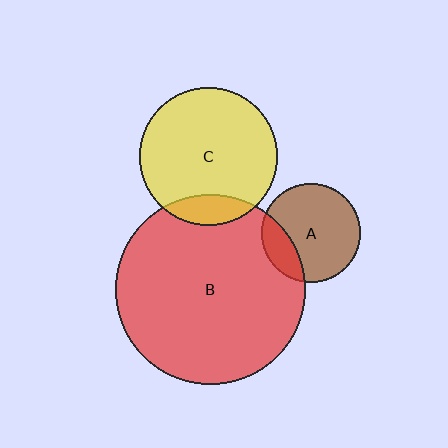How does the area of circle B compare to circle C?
Approximately 1.9 times.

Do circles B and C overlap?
Yes.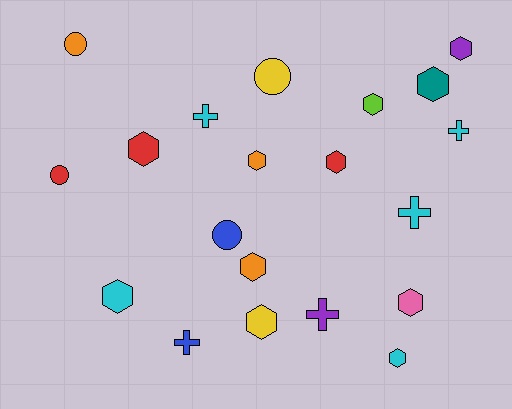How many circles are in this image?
There are 4 circles.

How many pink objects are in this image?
There is 1 pink object.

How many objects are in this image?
There are 20 objects.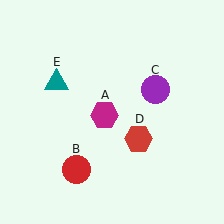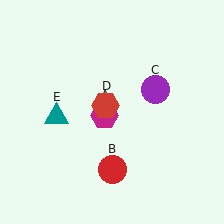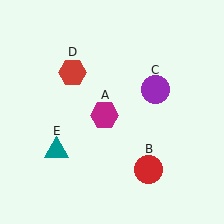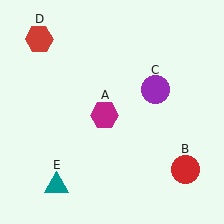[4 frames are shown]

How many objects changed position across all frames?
3 objects changed position: red circle (object B), red hexagon (object D), teal triangle (object E).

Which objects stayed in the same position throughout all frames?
Magenta hexagon (object A) and purple circle (object C) remained stationary.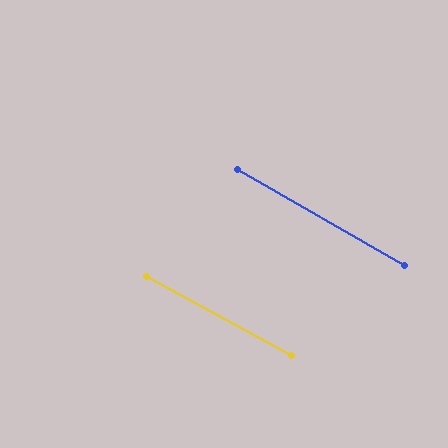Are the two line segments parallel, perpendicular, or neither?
Parallel — their directions differ by only 1.0°.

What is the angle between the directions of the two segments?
Approximately 1 degree.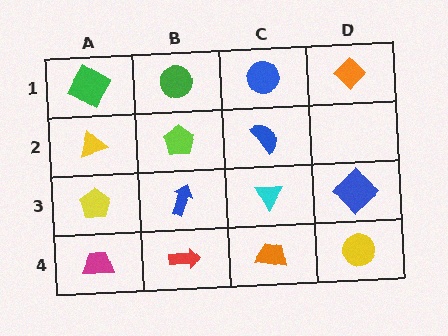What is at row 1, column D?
An orange diamond.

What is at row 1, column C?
A blue circle.